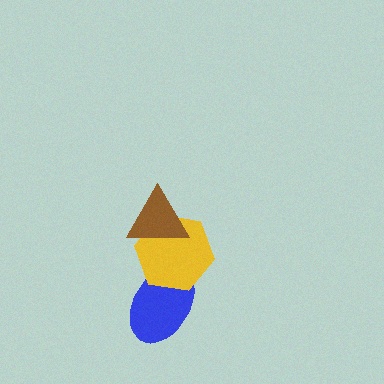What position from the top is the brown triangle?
The brown triangle is 1st from the top.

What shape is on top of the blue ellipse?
The yellow hexagon is on top of the blue ellipse.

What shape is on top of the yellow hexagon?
The brown triangle is on top of the yellow hexagon.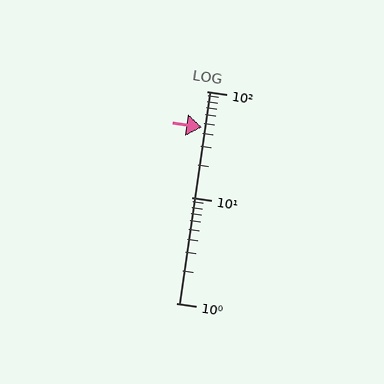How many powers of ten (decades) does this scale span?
The scale spans 2 decades, from 1 to 100.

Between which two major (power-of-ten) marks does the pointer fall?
The pointer is between 10 and 100.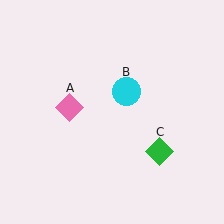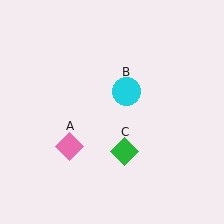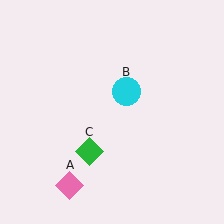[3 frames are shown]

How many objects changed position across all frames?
2 objects changed position: pink diamond (object A), green diamond (object C).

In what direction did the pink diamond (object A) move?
The pink diamond (object A) moved down.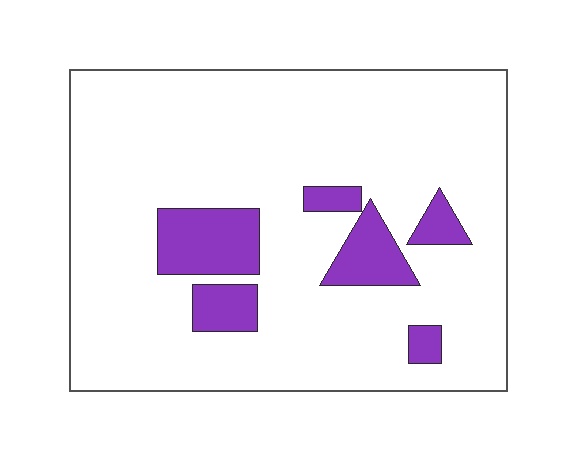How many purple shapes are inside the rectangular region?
6.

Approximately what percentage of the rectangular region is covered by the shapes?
Approximately 15%.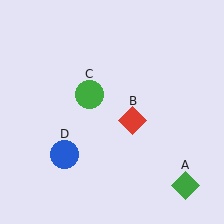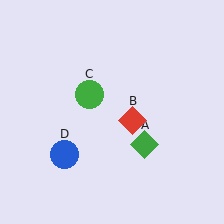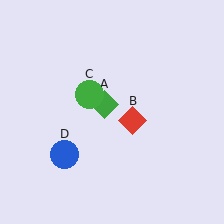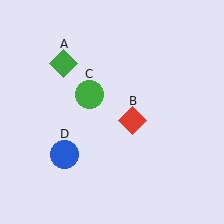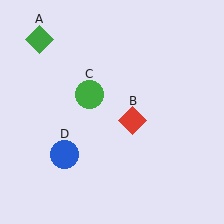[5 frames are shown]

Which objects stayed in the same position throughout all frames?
Red diamond (object B) and green circle (object C) and blue circle (object D) remained stationary.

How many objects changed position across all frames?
1 object changed position: green diamond (object A).